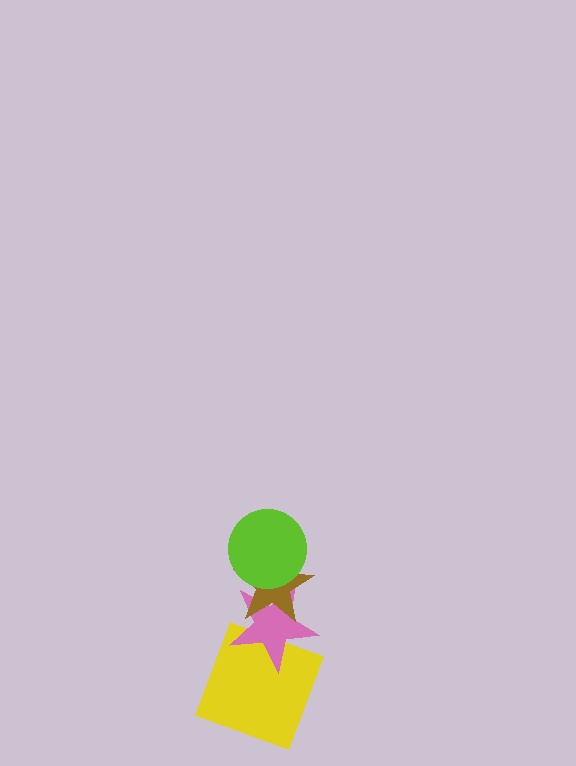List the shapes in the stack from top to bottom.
From top to bottom: the lime circle, the brown star, the pink star, the yellow square.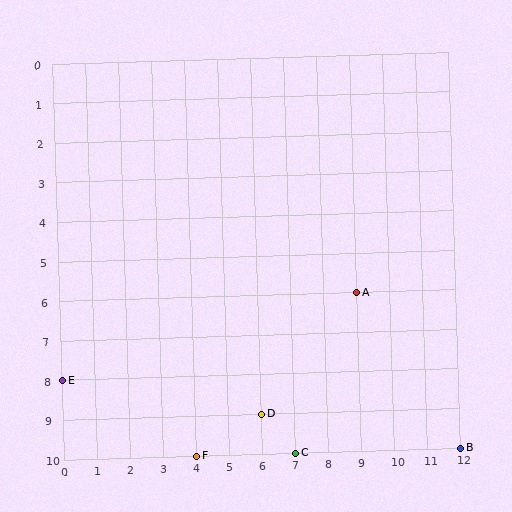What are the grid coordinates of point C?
Point C is at grid coordinates (7, 10).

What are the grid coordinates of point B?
Point B is at grid coordinates (12, 10).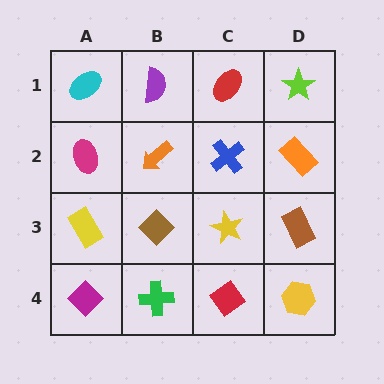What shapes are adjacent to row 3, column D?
An orange rectangle (row 2, column D), a yellow hexagon (row 4, column D), a yellow star (row 3, column C).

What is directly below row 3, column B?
A green cross.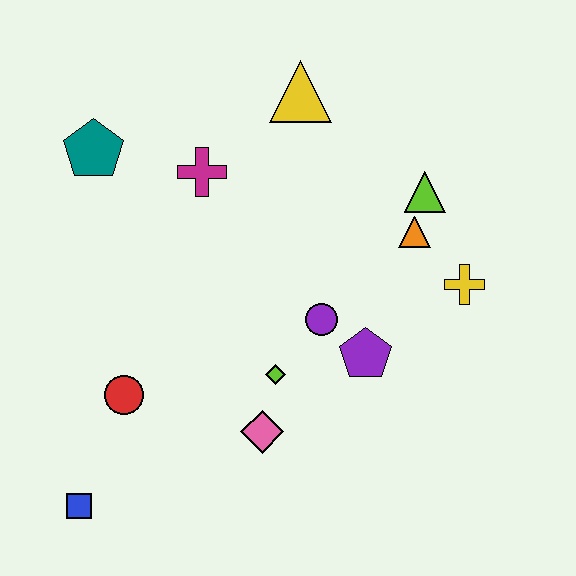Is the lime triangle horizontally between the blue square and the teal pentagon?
No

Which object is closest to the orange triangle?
The lime triangle is closest to the orange triangle.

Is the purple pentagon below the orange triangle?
Yes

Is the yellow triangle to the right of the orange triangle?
No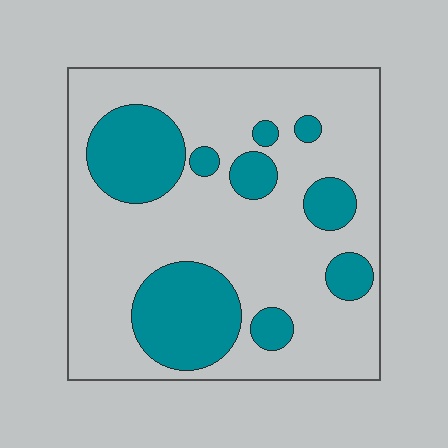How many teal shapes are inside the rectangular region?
9.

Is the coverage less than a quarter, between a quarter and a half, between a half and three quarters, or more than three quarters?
Between a quarter and a half.